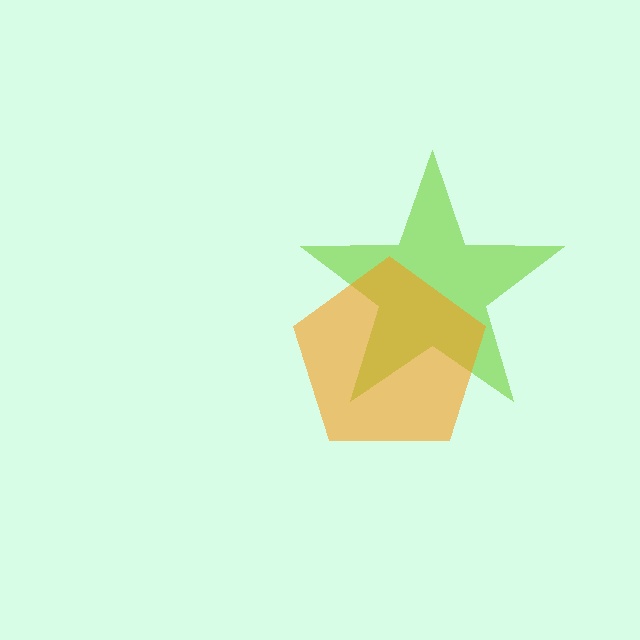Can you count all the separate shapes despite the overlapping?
Yes, there are 2 separate shapes.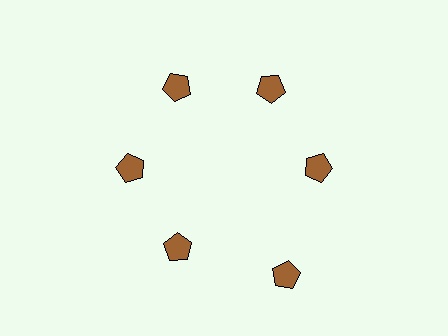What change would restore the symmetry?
The symmetry would be restored by moving it inward, back onto the ring so that all 6 pentagons sit at equal angles and equal distance from the center.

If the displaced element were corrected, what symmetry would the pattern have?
It would have 6-fold rotational symmetry — the pattern would map onto itself every 60 degrees.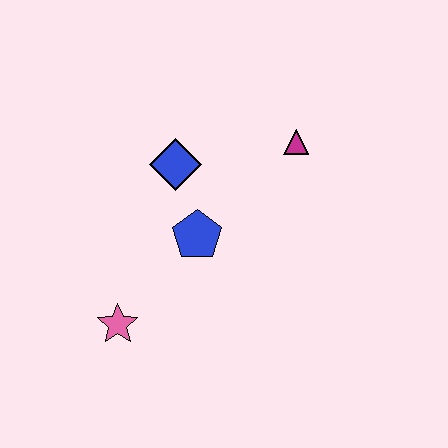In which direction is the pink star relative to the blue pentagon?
The pink star is below the blue pentagon.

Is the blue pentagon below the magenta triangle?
Yes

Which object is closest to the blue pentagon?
The blue diamond is closest to the blue pentagon.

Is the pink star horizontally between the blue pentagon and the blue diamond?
No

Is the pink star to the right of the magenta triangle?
No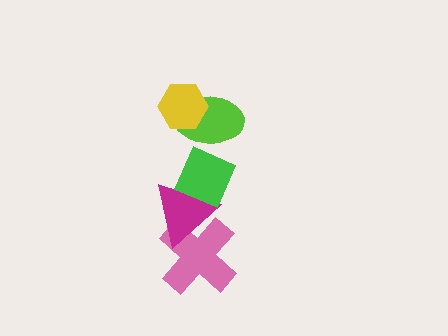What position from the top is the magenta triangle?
The magenta triangle is 4th from the top.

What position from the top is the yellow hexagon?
The yellow hexagon is 1st from the top.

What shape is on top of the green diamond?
The lime ellipse is on top of the green diamond.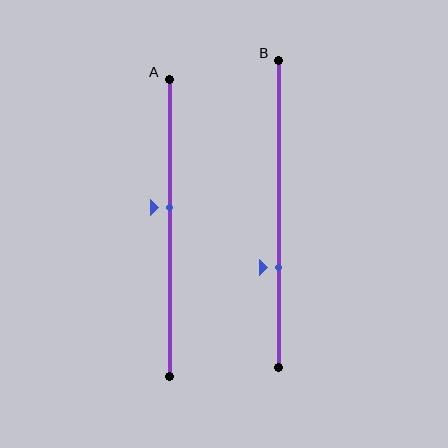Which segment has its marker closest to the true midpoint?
Segment A has its marker closest to the true midpoint.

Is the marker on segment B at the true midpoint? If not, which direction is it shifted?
No, the marker on segment B is shifted downward by about 17% of the segment length.